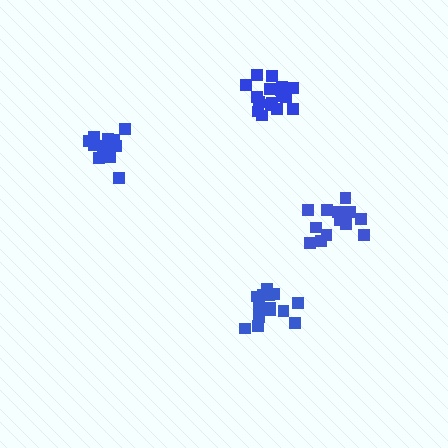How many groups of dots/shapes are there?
There are 4 groups.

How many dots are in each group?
Group 1: 13 dots, Group 2: 17 dots, Group 3: 15 dots, Group 4: 14 dots (59 total).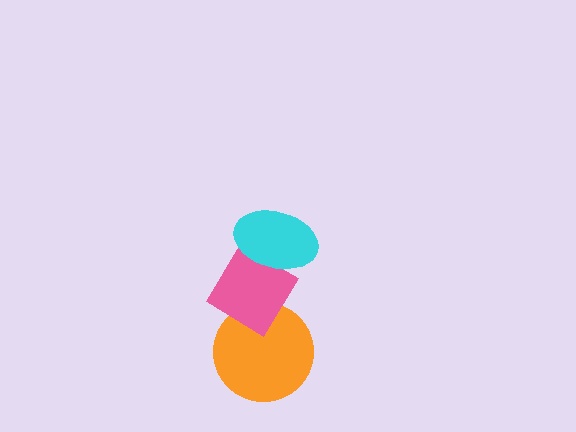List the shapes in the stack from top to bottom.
From top to bottom: the cyan ellipse, the pink diamond, the orange circle.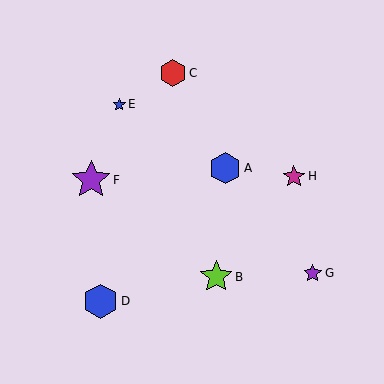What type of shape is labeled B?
Shape B is a lime star.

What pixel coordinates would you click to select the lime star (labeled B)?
Click at (216, 277) to select the lime star B.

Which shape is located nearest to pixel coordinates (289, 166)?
The magenta star (labeled H) at (294, 176) is nearest to that location.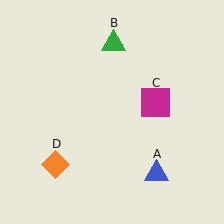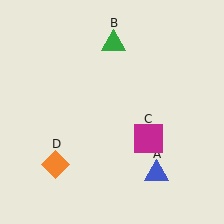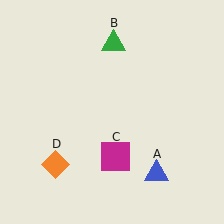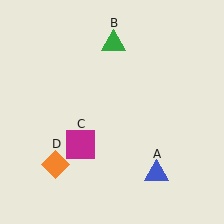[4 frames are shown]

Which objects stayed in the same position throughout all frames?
Blue triangle (object A) and green triangle (object B) and orange diamond (object D) remained stationary.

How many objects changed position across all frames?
1 object changed position: magenta square (object C).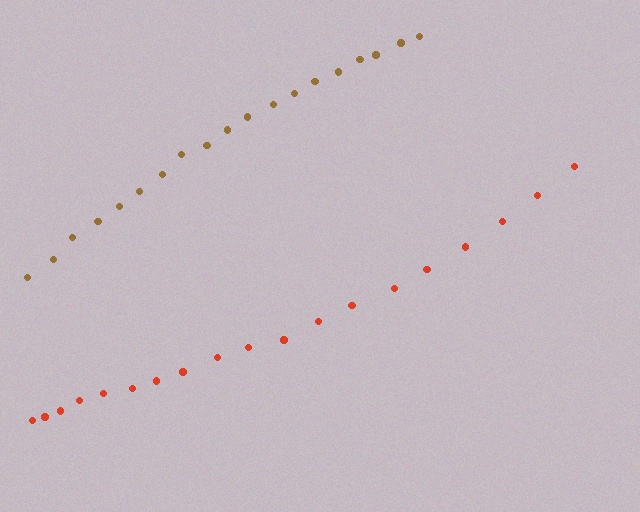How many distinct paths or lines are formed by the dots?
There are 2 distinct paths.